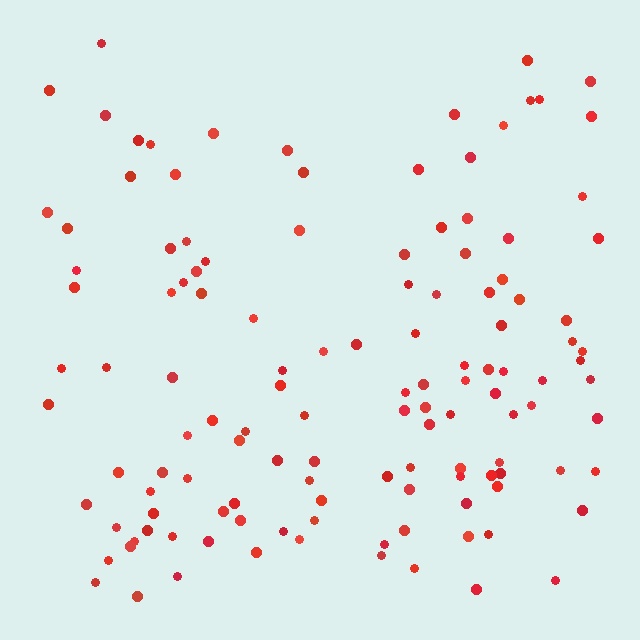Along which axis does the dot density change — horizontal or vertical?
Vertical.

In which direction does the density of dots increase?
From top to bottom, with the bottom side densest.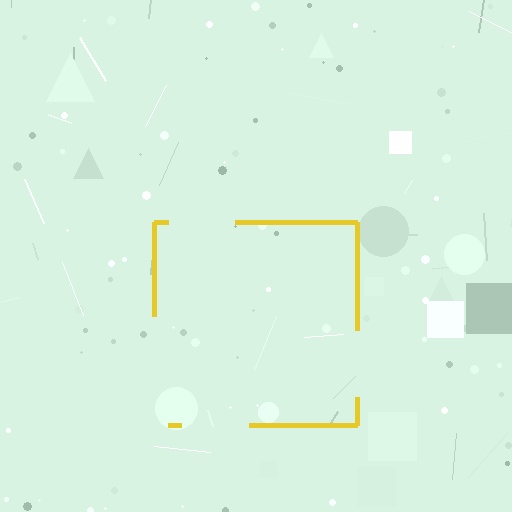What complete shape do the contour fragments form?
The contour fragments form a square.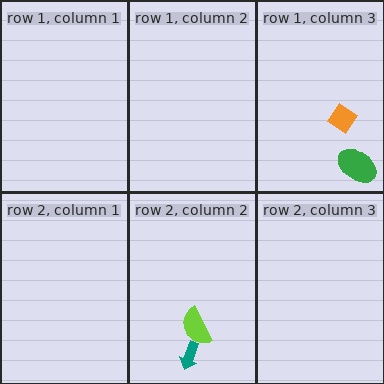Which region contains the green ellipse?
The row 1, column 3 region.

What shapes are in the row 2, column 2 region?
The teal arrow, the lime semicircle.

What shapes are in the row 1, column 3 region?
The orange diamond, the green ellipse.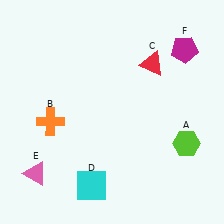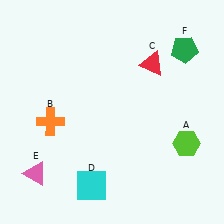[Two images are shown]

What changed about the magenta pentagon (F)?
In Image 1, F is magenta. In Image 2, it changed to green.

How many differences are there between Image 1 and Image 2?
There is 1 difference between the two images.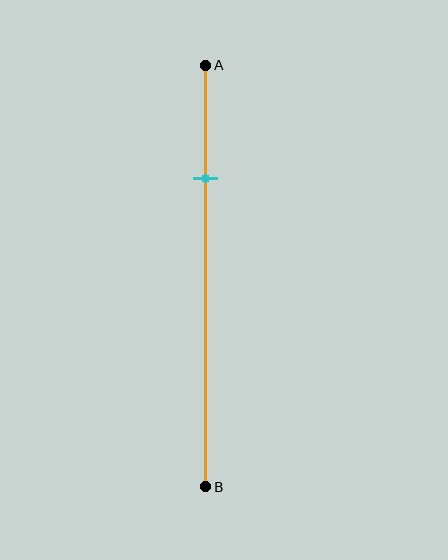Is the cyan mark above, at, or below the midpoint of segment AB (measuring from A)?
The cyan mark is above the midpoint of segment AB.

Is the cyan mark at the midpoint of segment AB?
No, the mark is at about 25% from A, not at the 50% midpoint.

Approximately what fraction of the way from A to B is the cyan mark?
The cyan mark is approximately 25% of the way from A to B.